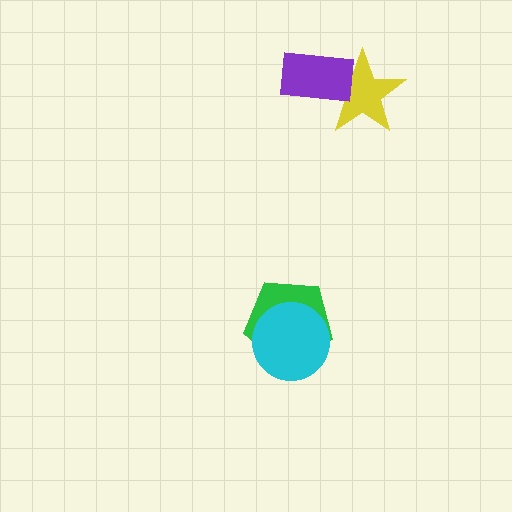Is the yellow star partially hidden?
Yes, it is partially covered by another shape.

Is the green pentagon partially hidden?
Yes, it is partially covered by another shape.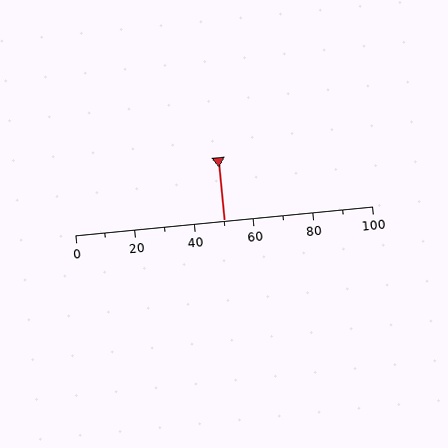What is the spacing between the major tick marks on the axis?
The major ticks are spaced 20 apart.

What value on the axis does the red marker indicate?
The marker indicates approximately 50.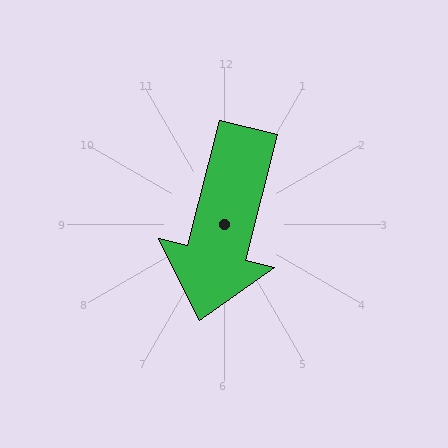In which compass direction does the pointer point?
South.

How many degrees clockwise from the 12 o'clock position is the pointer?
Approximately 194 degrees.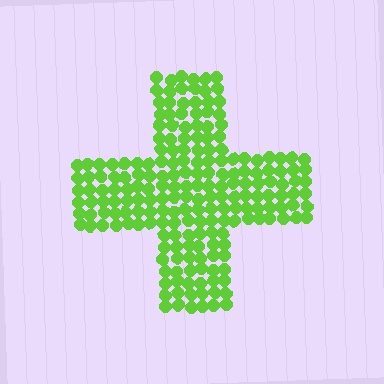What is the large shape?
The large shape is a cross.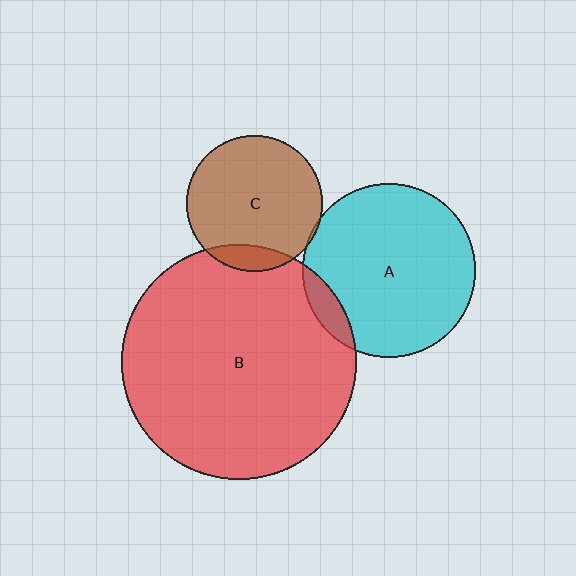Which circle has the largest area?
Circle B (red).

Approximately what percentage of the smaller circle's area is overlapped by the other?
Approximately 5%.